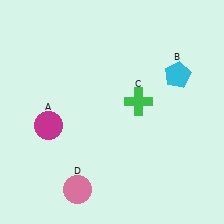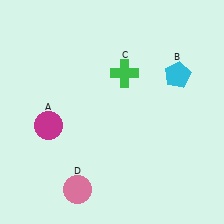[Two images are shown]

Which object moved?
The green cross (C) moved up.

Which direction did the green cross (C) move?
The green cross (C) moved up.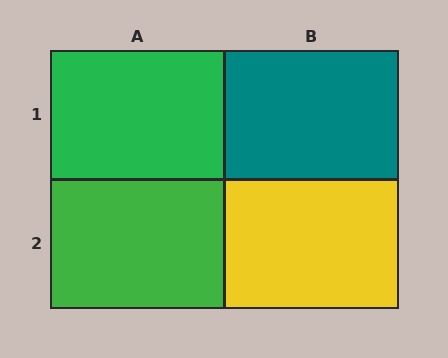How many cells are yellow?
1 cell is yellow.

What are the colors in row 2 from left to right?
Green, yellow.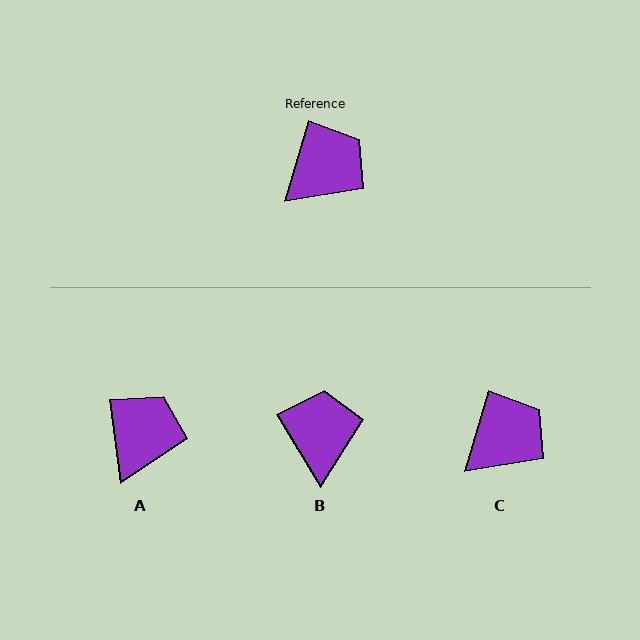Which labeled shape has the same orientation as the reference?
C.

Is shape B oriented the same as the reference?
No, it is off by about 48 degrees.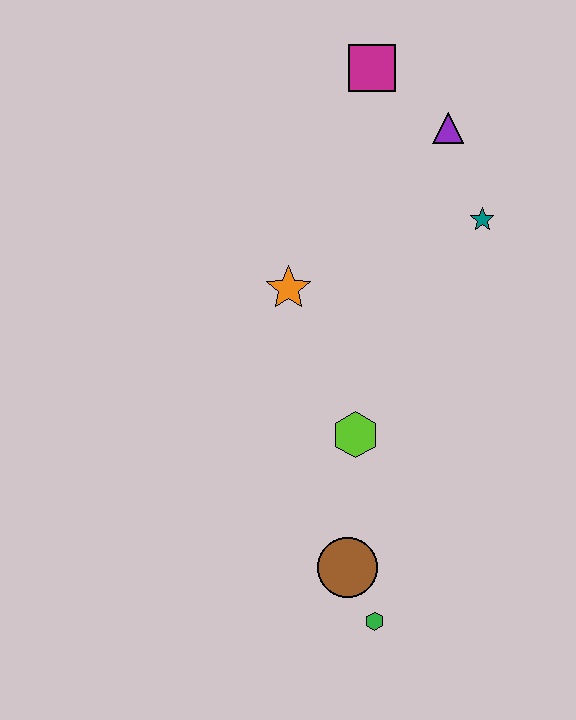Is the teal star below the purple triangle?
Yes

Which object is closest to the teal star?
The purple triangle is closest to the teal star.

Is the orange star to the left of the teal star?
Yes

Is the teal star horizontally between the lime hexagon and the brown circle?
No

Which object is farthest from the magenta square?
The green hexagon is farthest from the magenta square.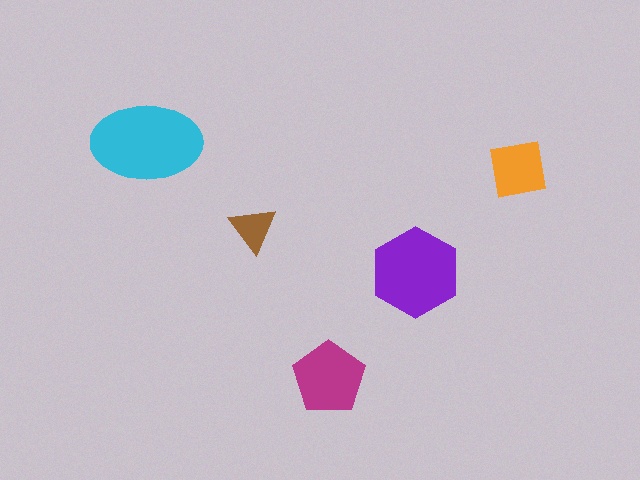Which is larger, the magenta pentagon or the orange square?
The magenta pentagon.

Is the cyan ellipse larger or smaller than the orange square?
Larger.